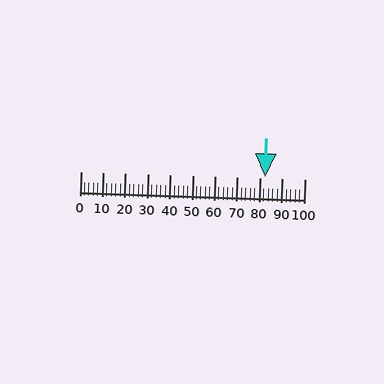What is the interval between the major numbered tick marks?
The major tick marks are spaced 10 units apart.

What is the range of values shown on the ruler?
The ruler shows values from 0 to 100.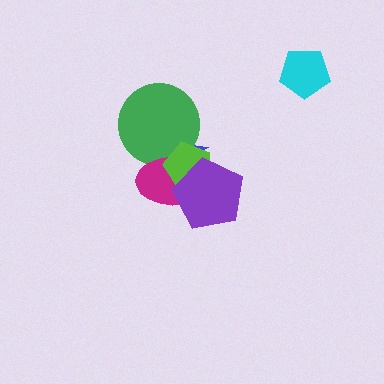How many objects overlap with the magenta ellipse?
4 objects overlap with the magenta ellipse.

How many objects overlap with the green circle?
3 objects overlap with the green circle.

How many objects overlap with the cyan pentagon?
0 objects overlap with the cyan pentagon.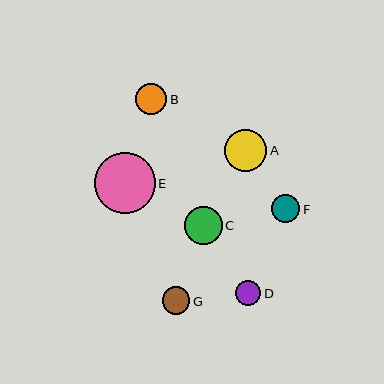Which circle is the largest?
Circle E is the largest with a size of approximately 61 pixels.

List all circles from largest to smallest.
From largest to smallest: E, A, C, B, F, G, D.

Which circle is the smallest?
Circle D is the smallest with a size of approximately 25 pixels.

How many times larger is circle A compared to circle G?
Circle A is approximately 1.6 times the size of circle G.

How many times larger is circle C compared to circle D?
Circle C is approximately 1.5 times the size of circle D.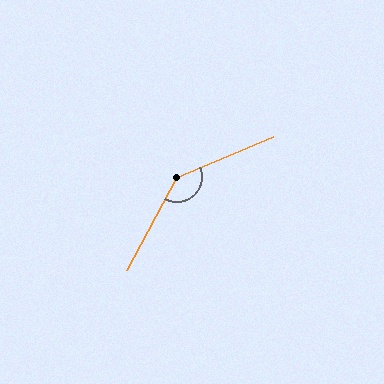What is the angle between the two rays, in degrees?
Approximately 141 degrees.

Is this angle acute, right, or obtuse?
It is obtuse.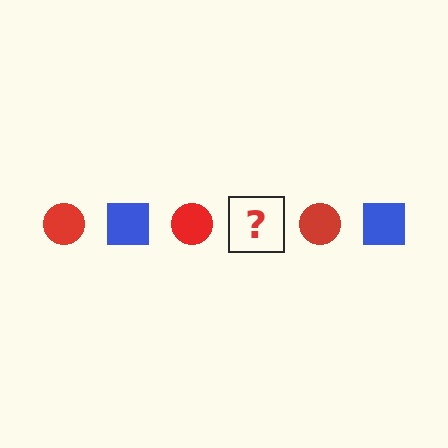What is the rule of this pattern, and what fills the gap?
The rule is that the pattern alternates between red circle and blue square. The gap should be filled with a blue square.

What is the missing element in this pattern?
The missing element is a blue square.